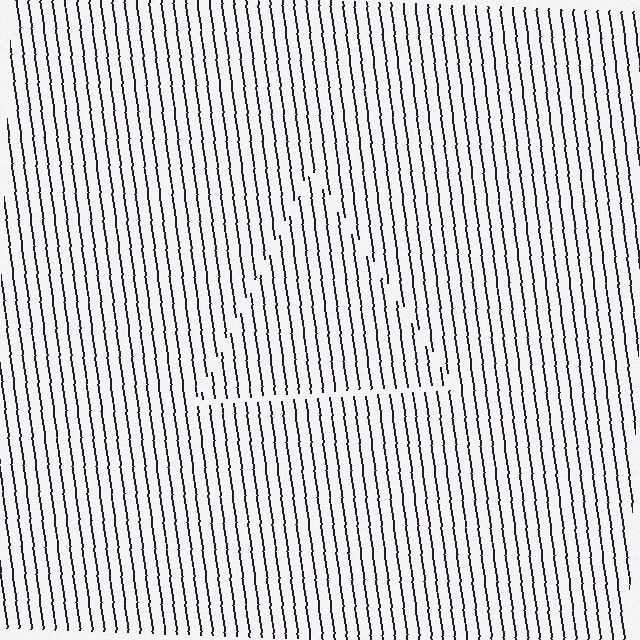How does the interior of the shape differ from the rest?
The interior of the shape contains the same grating, shifted by half a period — the contour is defined by the phase discontinuity where line-ends from the inner and outer gratings abut.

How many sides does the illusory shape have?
3 sides — the line-ends trace a triangle.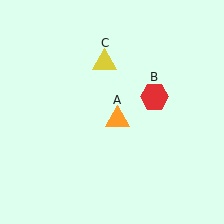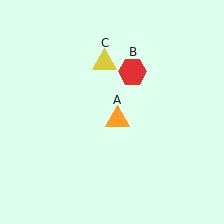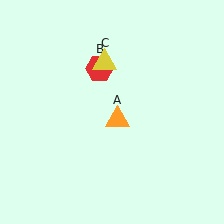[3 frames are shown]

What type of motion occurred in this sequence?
The red hexagon (object B) rotated counterclockwise around the center of the scene.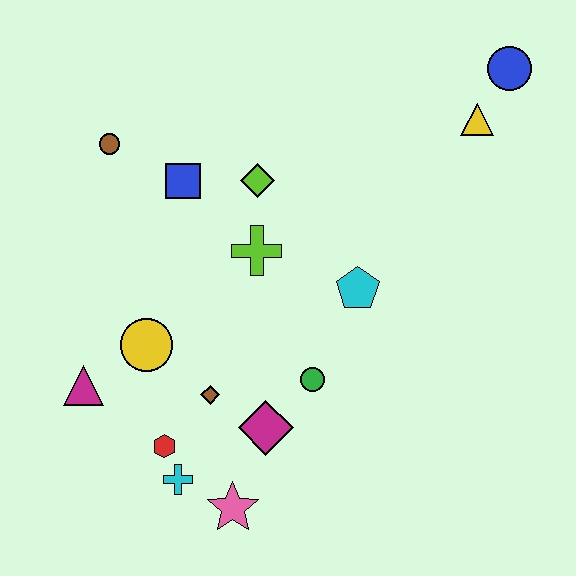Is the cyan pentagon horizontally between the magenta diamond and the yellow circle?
No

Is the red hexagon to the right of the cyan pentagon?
No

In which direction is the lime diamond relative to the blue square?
The lime diamond is to the right of the blue square.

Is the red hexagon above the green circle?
No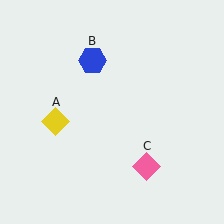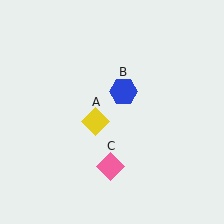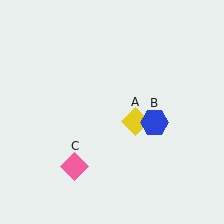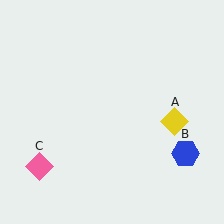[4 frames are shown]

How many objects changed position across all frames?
3 objects changed position: yellow diamond (object A), blue hexagon (object B), pink diamond (object C).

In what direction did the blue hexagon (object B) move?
The blue hexagon (object B) moved down and to the right.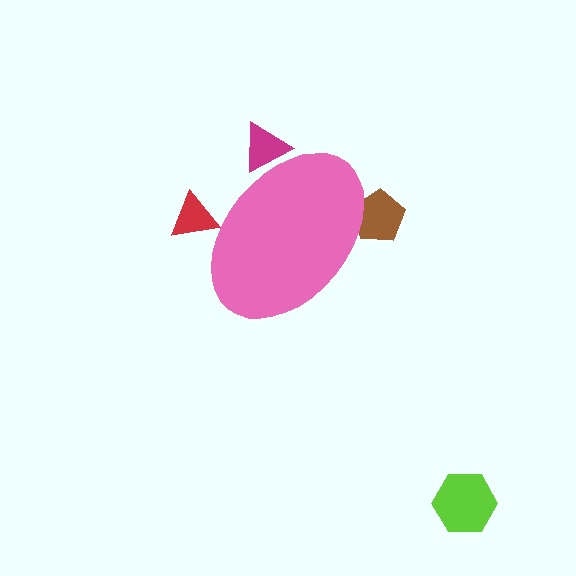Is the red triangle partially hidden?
Yes, the red triangle is partially hidden behind the pink ellipse.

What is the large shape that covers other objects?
A pink ellipse.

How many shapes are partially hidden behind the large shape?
3 shapes are partially hidden.